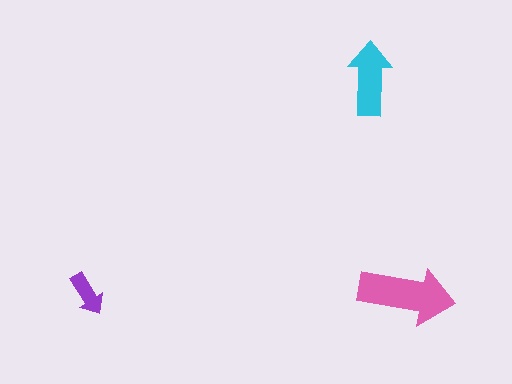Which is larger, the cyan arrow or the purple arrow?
The cyan one.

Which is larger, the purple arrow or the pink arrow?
The pink one.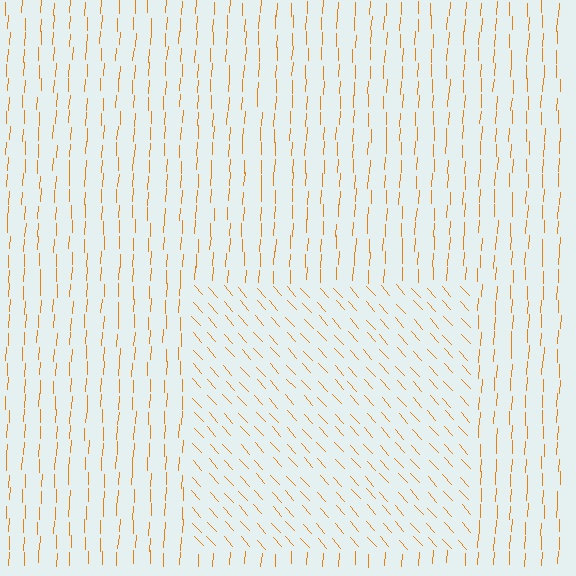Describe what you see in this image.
The image is filled with small orange line segments. A rectangle region in the image has lines oriented differently from the surrounding lines, creating a visible texture boundary.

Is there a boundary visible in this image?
Yes, there is a texture boundary formed by a change in line orientation.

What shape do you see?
I see a rectangle.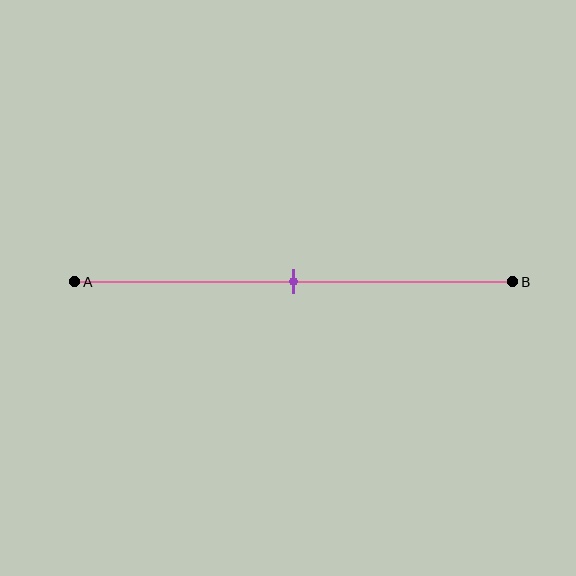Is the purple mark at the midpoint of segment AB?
Yes, the mark is approximately at the midpoint.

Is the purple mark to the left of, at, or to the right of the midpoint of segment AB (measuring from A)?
The purple mark is approximately at the midpoint of segment AB.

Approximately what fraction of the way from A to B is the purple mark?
The purple mark is approximately 50% of the way from A to B.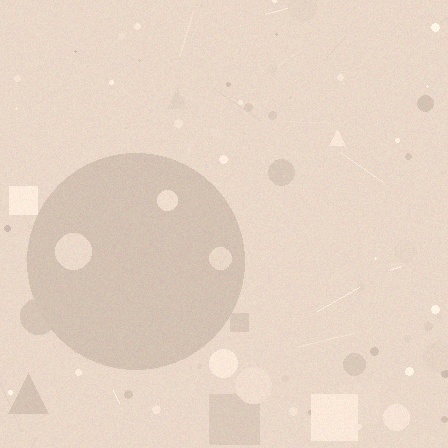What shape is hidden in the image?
A circle is hidden in the image.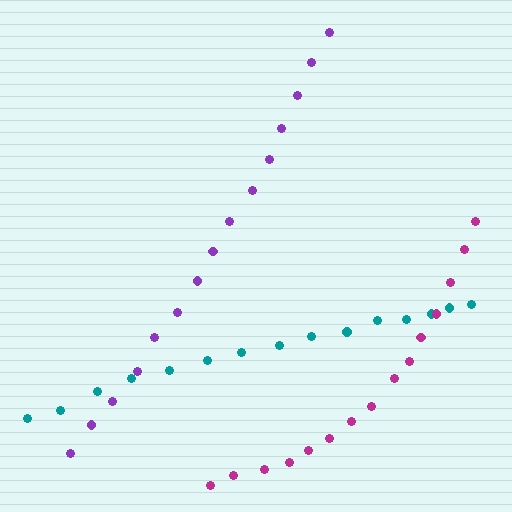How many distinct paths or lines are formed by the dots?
There are 3 distinct paths.